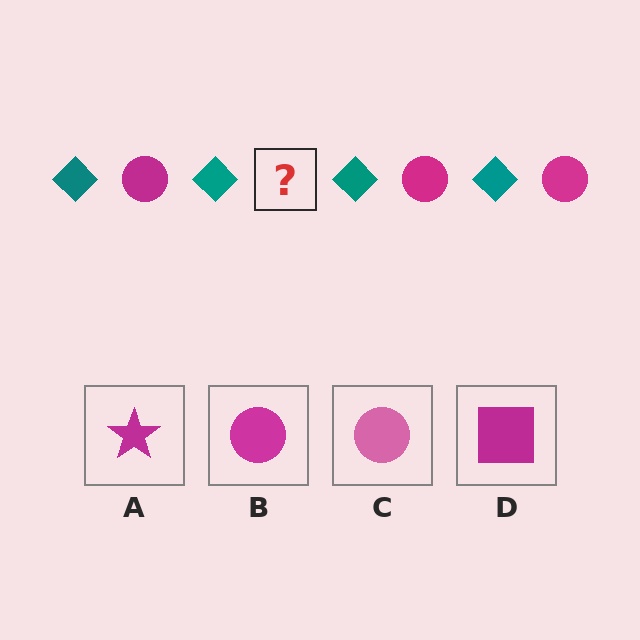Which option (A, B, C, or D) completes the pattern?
B.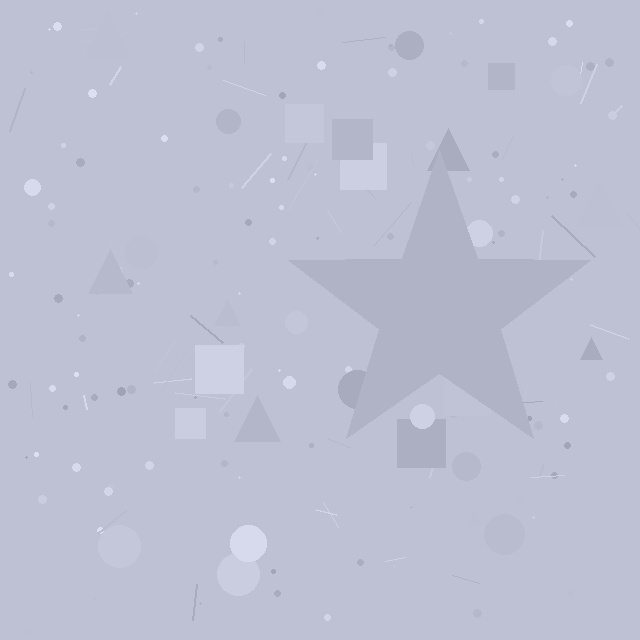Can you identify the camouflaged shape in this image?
The camouflaged shape is a star.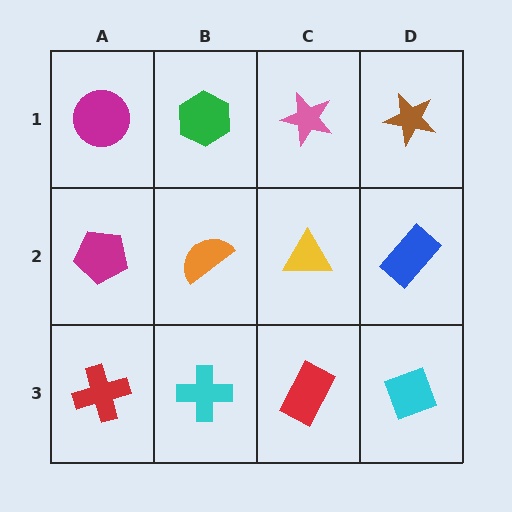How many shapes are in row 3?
4 shapes.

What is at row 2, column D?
A blue rectangle.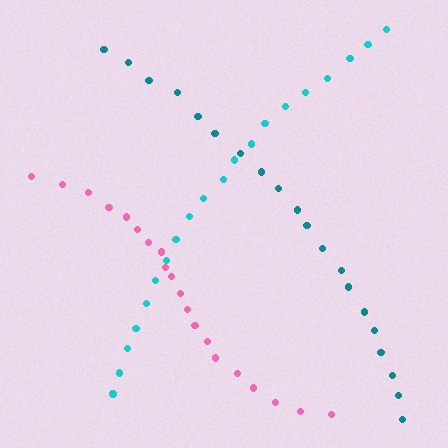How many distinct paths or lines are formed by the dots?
There are 3 distinct paths.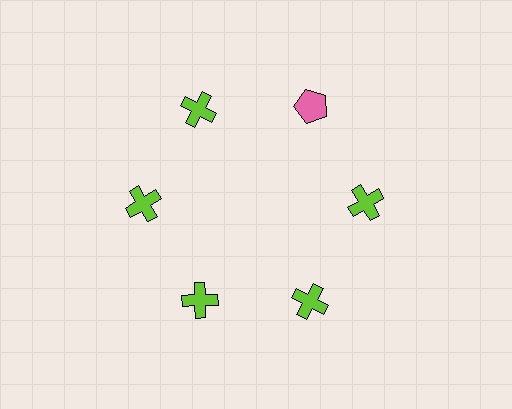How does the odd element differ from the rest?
It differs in both color (pink instead of lime) and shape (pentagon instead of cross).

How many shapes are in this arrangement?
There are 6 shapes arranged in a ring pattern.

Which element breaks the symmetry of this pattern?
The pink pentagon at roughly the 1 o'clock position breaks the symmetry. All other shapes are lime crosses.